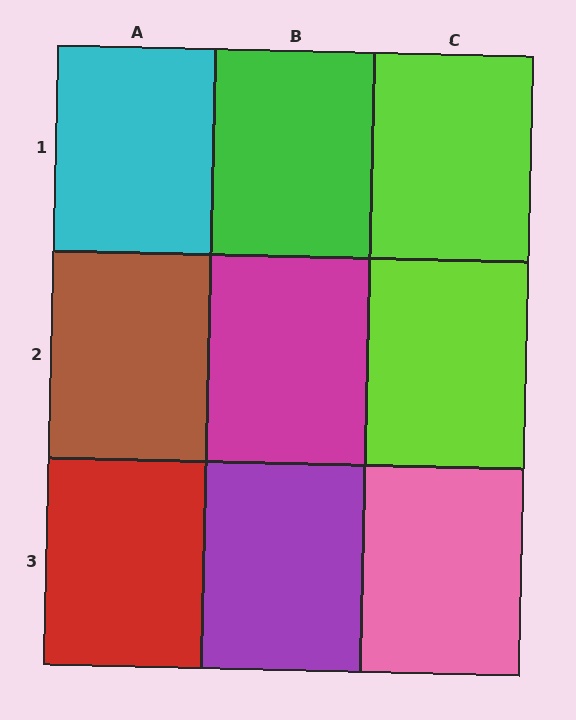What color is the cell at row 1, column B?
Green.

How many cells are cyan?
1 cell is cyan.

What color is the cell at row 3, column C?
Pink.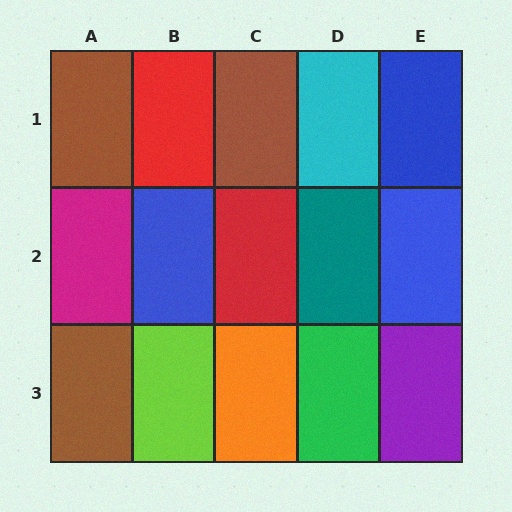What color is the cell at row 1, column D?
Cyan.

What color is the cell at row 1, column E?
Blue.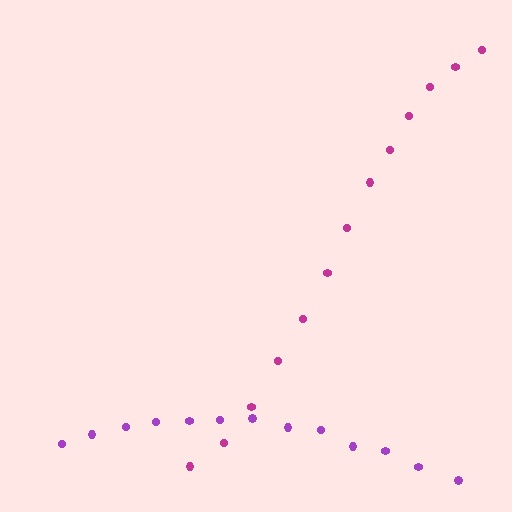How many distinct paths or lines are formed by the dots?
There are 2 distinct paths.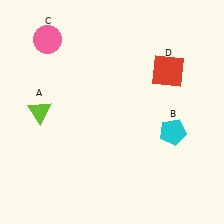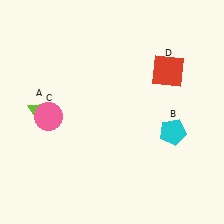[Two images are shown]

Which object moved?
The pink circle (C) moved down.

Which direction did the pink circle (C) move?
The pink circle (C) moved down.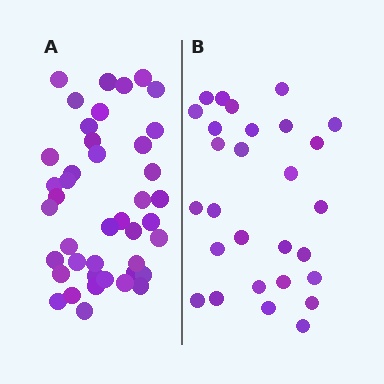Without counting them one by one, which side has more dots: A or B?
Region A (the left region) has more dots.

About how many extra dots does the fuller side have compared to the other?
Region A has approximately 15 more dots than region B.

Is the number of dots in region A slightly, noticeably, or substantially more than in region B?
Region A has substantially more. The ratio is roughly 1.5 to 1.